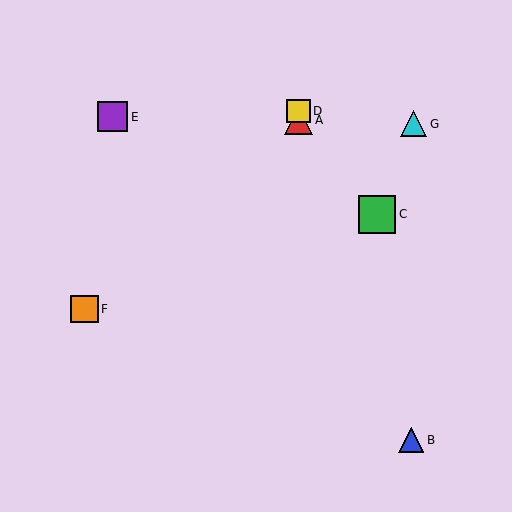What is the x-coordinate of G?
Object G is at x≈414.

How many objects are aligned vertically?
2 objects (A, D) are aligned vertically.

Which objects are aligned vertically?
Objects A, D are aligned vertically.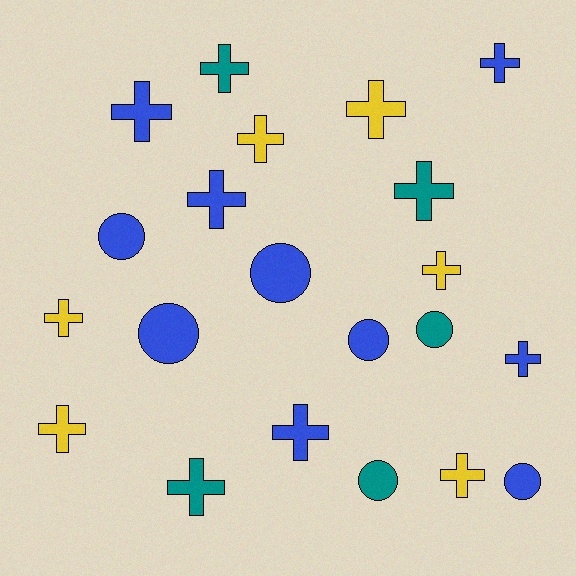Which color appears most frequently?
Blue, with 10 objects.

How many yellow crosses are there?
There are 6 yellow crosses.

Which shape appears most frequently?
Cross, with 14 objects.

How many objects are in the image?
There are 21 objects.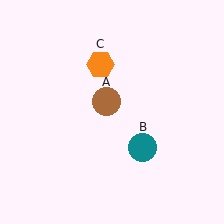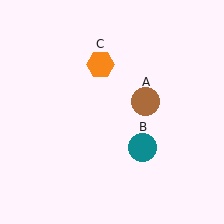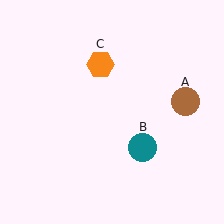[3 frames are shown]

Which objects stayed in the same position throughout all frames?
Teal circle (object B) and orange hexagon (object C) remained stationary.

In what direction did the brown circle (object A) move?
The brown circle (object A) moved right.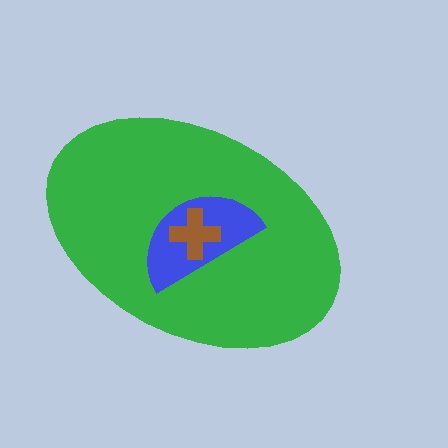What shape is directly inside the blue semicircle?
The brown cross.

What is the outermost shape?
The green ellipse.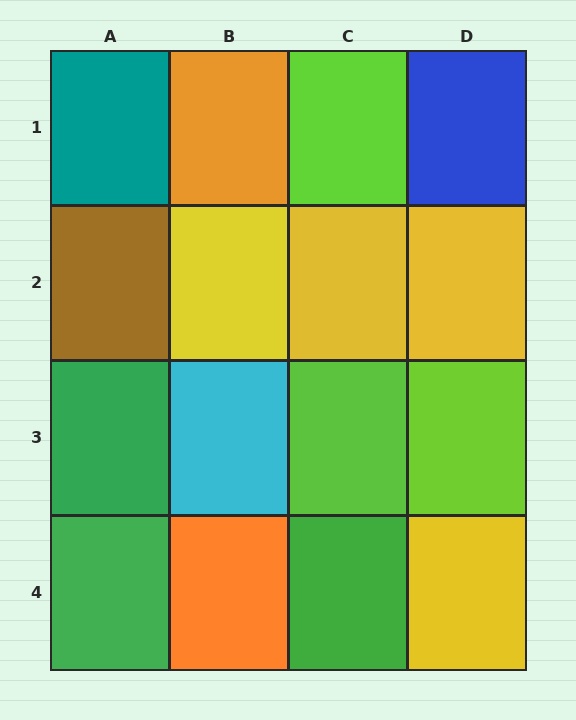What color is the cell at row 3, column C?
Lime.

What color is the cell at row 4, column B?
Orange.